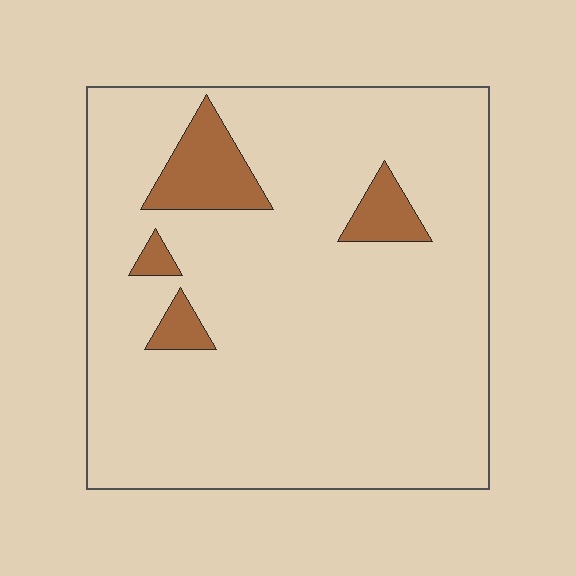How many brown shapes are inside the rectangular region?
4.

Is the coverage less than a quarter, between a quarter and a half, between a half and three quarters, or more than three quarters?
Less than a quarter.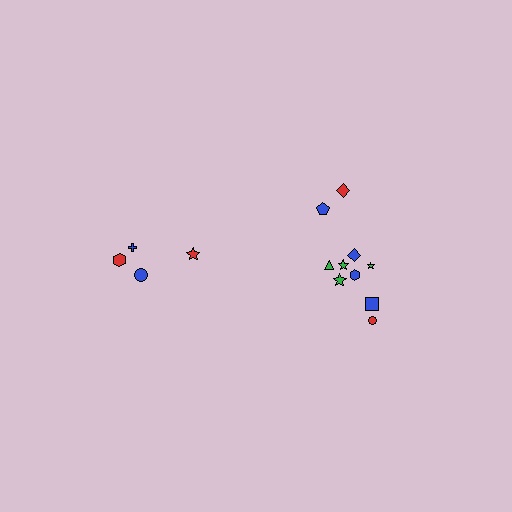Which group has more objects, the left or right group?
The right group.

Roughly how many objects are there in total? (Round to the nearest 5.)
Roughly 15 objects in total.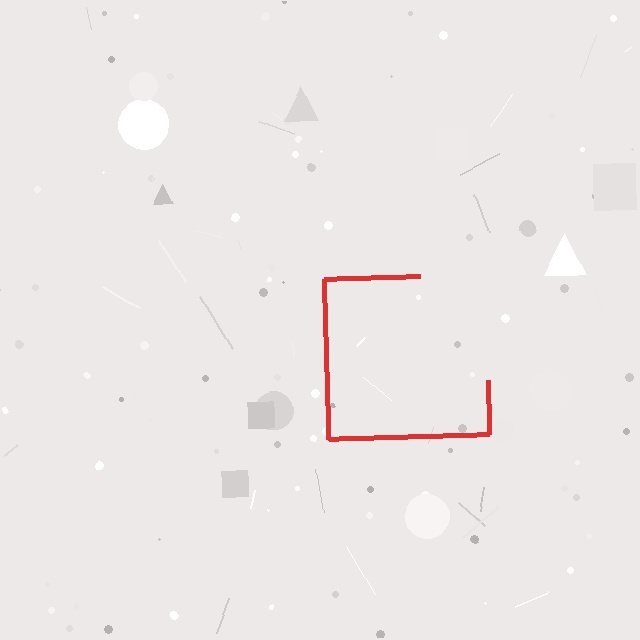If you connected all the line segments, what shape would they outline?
They would outline a square.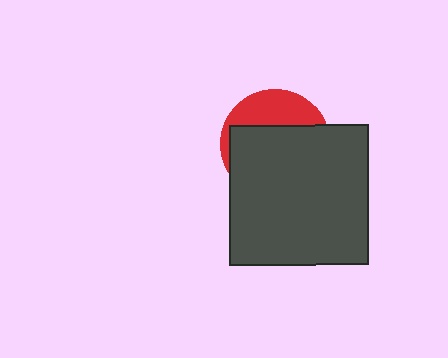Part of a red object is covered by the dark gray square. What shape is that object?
It is a circle.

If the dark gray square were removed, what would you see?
You would see the complete red circle.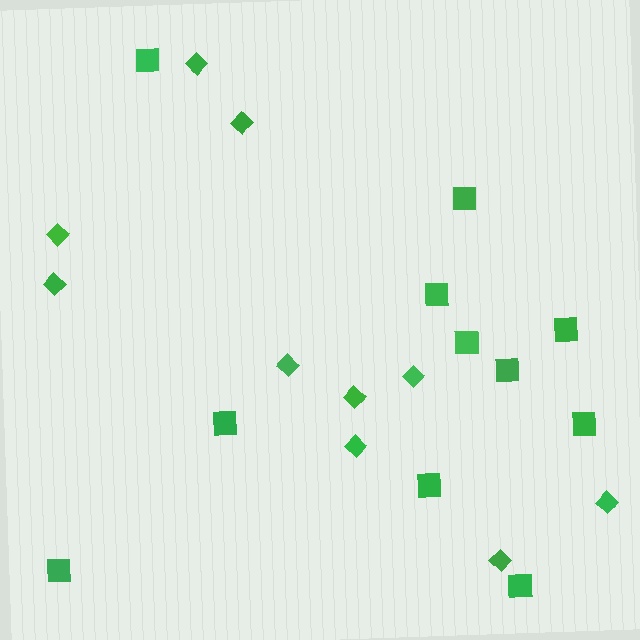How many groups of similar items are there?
There are 2 groups: one group of squares (11) and one group of diamonds (10).